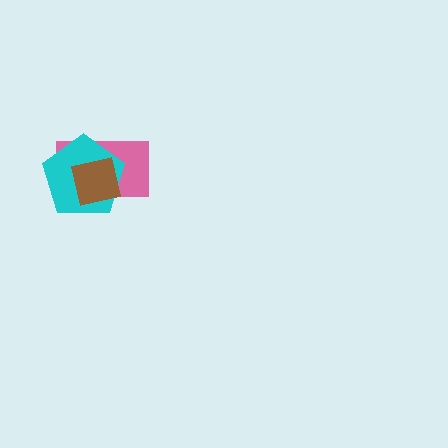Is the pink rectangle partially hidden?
Yes, it is partially covered by another shape.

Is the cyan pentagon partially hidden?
Yes, it is partially covered by another shape.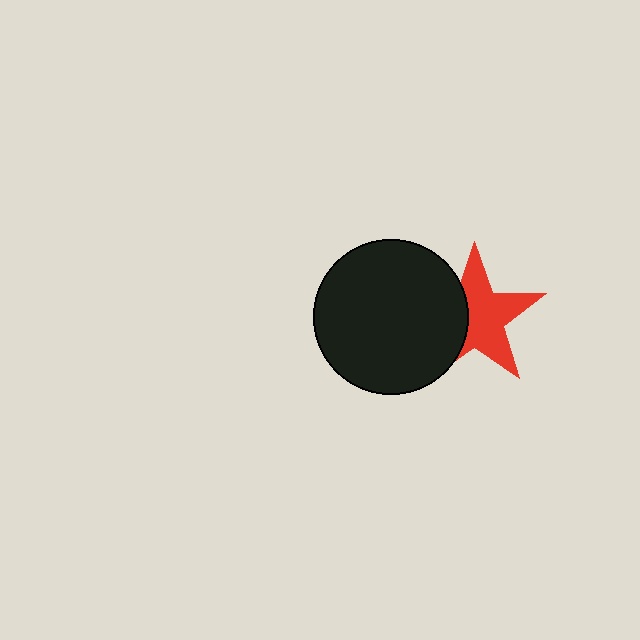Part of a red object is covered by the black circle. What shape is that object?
It is a star.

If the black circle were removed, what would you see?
You would see the complete red star.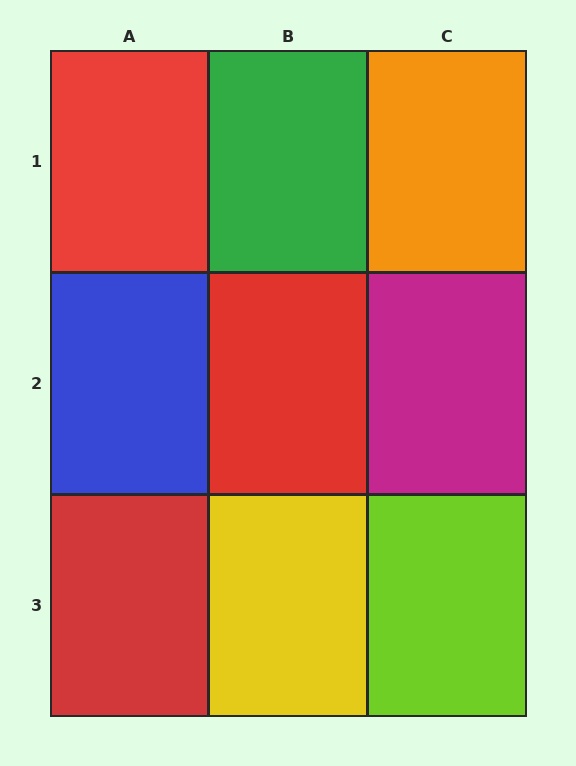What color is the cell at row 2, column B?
Red.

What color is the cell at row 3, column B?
Yellow.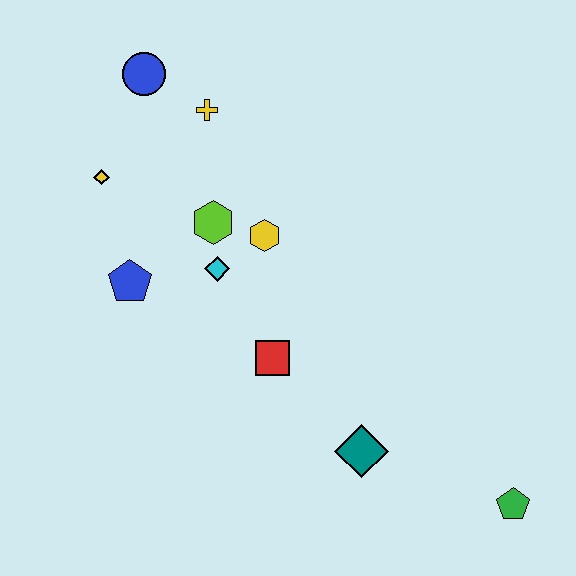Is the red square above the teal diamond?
Yes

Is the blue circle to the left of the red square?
Yes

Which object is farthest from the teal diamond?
The blue circle is farthest from the teal diamond.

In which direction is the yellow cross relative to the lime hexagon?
The yellow cross is above the lime hexagon.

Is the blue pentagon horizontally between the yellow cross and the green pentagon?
No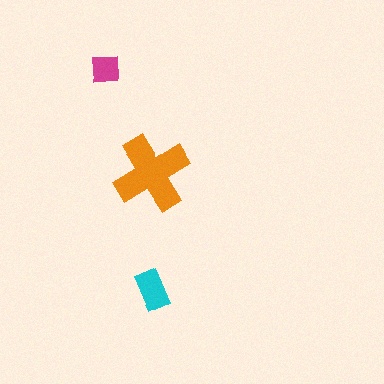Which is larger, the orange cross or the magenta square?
The orange cross.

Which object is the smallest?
The magenta square.